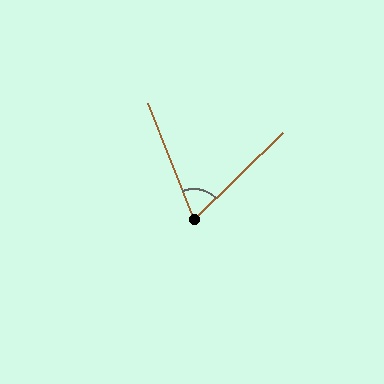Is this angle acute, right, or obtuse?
It is acute.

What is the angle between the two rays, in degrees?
Approximately 67 degrees.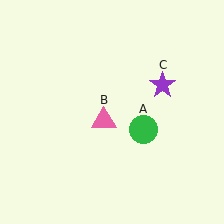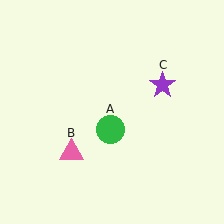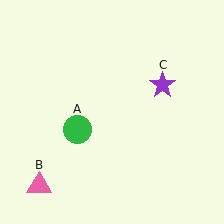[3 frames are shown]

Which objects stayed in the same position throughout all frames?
Purple star (object C) remained stationary.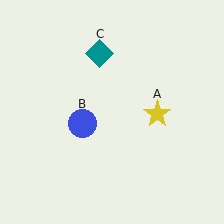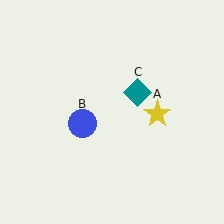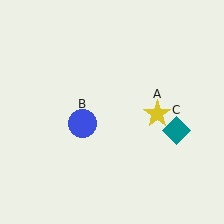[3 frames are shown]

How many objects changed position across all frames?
1 object changed position: teal diamond (object C).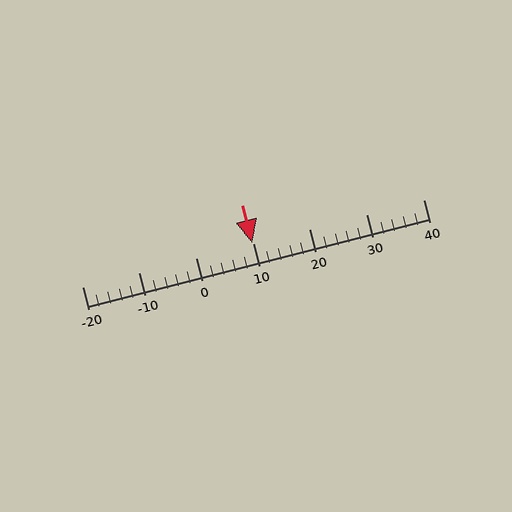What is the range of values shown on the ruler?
The ruler shows values from -20 to 40.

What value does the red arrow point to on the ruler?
The red arrow points to approximately 10.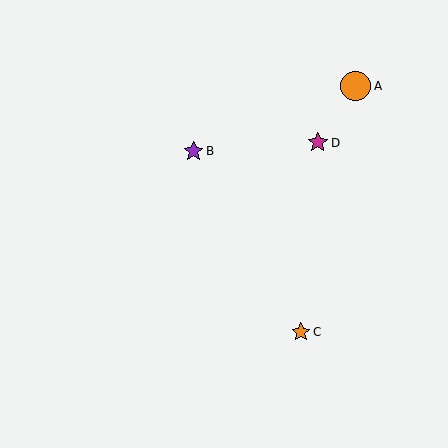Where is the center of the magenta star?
The center of the magenta star is at (318, 143).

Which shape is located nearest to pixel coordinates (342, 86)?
The orange circle (labeled A) at (356, 86) is nearest to that location.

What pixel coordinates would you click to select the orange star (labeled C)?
Click at (301, 332) to select the orange star C.